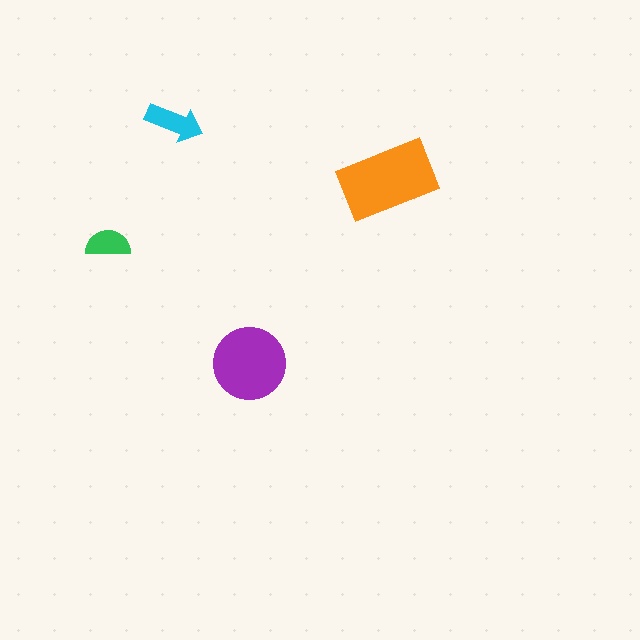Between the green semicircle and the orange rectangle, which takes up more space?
The orange rectangle.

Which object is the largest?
The orange rectangle.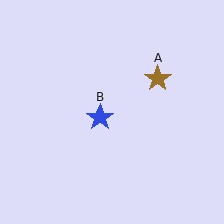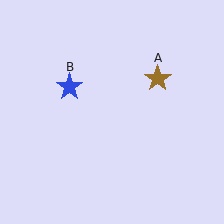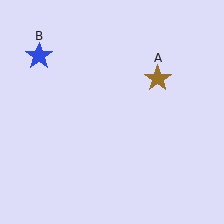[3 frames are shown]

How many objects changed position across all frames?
1 object changed position: blue star (object B).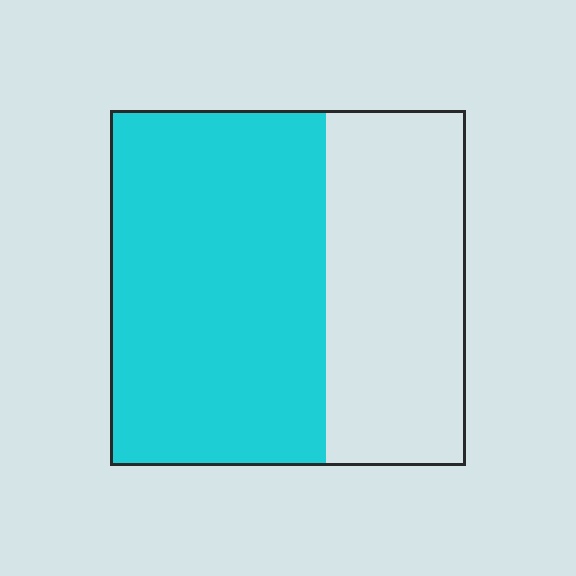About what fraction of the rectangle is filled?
About three fifths (3/5).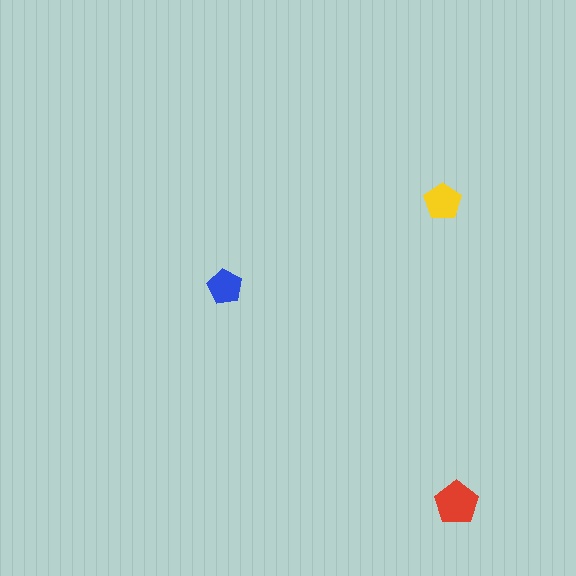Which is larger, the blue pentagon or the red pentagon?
The red one.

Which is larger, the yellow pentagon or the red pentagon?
The red one.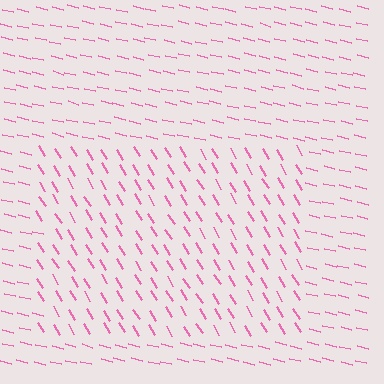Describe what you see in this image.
The image is filled with small pink line segments. A rectangle region in the image has lines oriented differently from the surrounding lines, creating a visible texture boundary.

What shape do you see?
I see a rectangle.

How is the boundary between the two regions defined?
The boundary is defined purely by a change in line orientation (approximately 45 degrees difference). All lines are the same color and thickness.